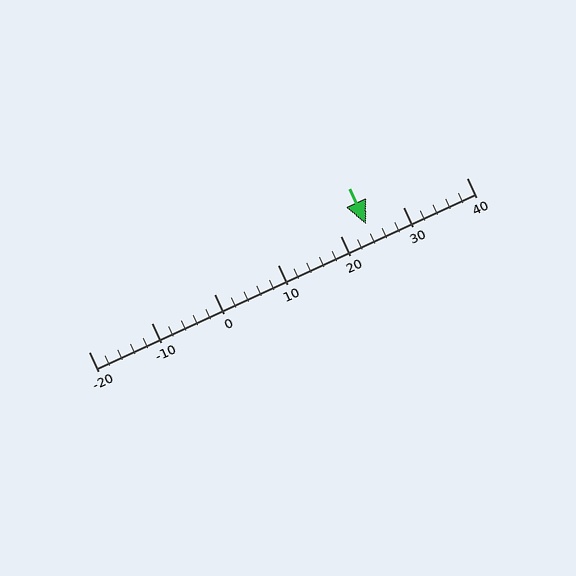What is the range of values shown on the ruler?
The ruler shows values from -20 to 40.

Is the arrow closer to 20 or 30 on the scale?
The arrow is closer to 20.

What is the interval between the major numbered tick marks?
The major tick marks are spaced 10 units apart.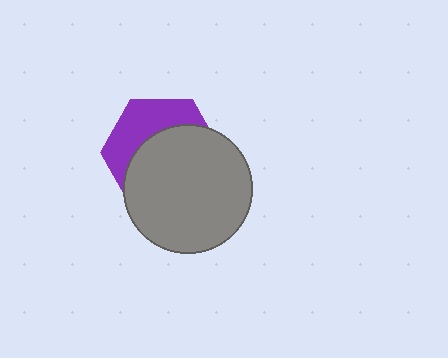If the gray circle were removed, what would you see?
You would see the complete purple hexagon.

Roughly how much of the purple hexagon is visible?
A small part of it is visible (roughly 38%).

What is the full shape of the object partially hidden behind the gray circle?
The partially hidden object is a purple hexagon.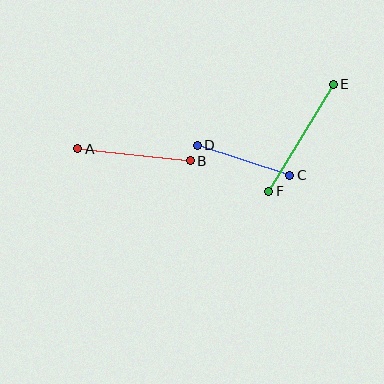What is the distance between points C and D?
The distance is approximately 97 pixels.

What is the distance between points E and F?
The distance is approximately 125 pixels.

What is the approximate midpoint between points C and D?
The midpoint is at approximately (243, 160) pixels.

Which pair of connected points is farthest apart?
Points E and F are farthest apart.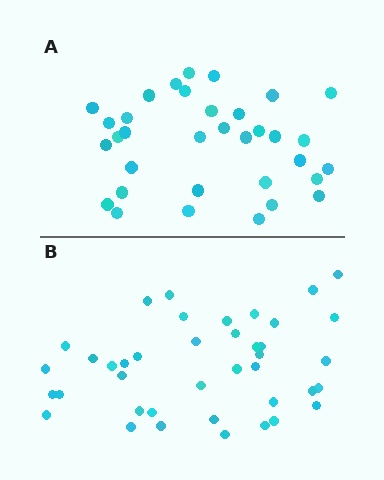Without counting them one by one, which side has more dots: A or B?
Region B (the bottom region) has more dots.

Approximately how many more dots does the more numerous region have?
Region B has about 6 more dots than region A.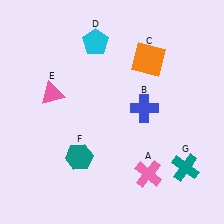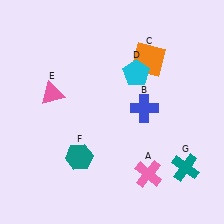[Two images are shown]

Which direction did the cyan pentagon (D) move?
The cyan pentagon (D) moved right.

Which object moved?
The cyan pentagon (D) moved right.